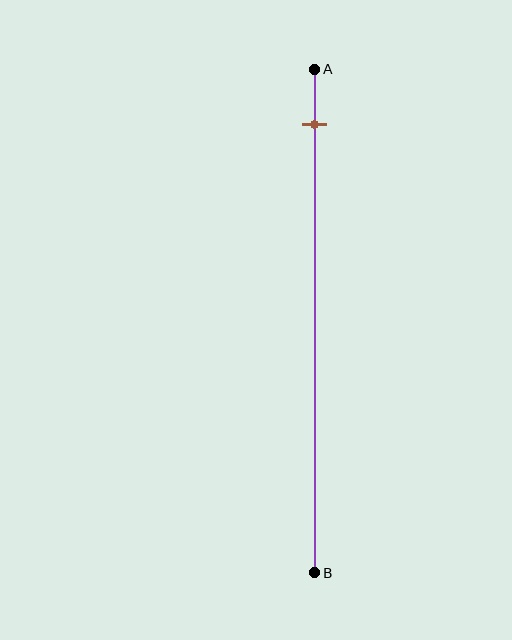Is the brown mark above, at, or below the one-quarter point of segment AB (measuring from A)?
The brown mark is above the one-quarter point of segment AB.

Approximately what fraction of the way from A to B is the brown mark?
The brown mark is approximately 10% of the way from A to B.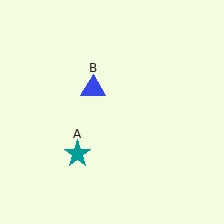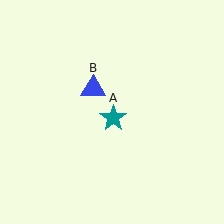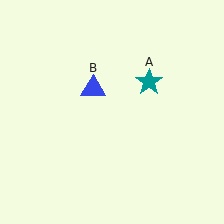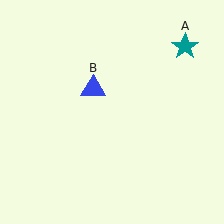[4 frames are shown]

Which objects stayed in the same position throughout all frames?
Blue triangle (object B) remained stationary.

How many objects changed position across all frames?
1 object changed position: teal star (object A).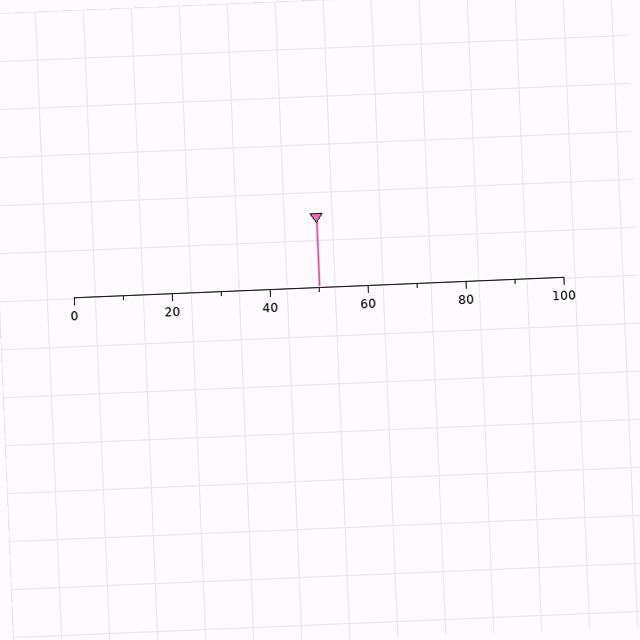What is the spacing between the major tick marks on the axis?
The major ticks are spaced 20 apart.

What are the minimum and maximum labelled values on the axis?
The axis runs from 0 to 100.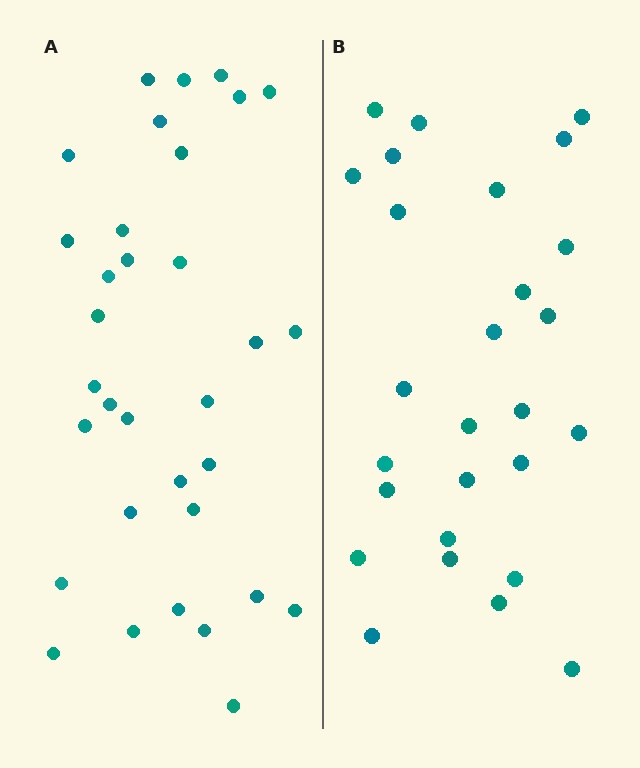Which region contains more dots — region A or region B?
Region A (the left region) has more dots.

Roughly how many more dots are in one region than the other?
Region A has about 6 more dots than region B.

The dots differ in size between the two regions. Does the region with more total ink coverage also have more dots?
No. Region B has more total ink coverage because its dots are larger, but region A actually contains more individual dots. Total area can be misleading — the number of items is what matters here.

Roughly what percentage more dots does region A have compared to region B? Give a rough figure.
About 20% more.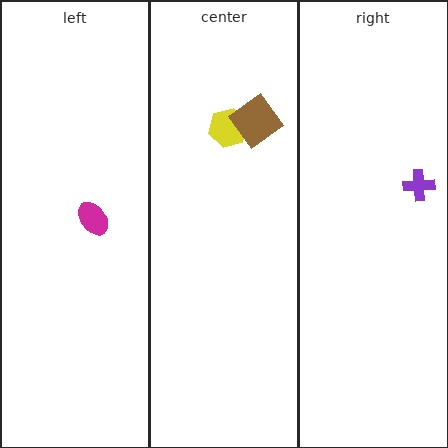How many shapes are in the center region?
2.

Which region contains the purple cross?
The right region.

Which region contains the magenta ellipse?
The left region.